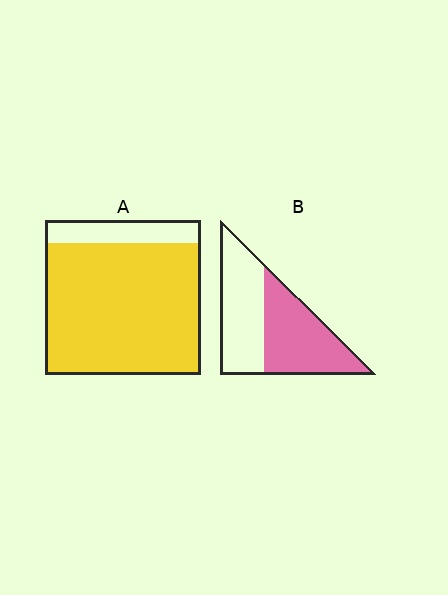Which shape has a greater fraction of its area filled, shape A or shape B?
Shape A.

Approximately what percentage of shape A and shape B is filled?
A is approximately 85% and B is approximately 50%.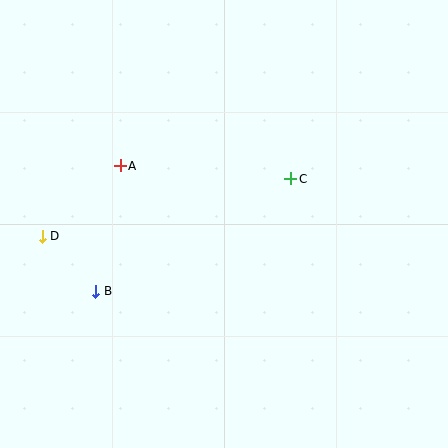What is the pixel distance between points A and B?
The distance between A and B is 128 pixels.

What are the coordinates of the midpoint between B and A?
The midpoint between B and A is at (108, 228).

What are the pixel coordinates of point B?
Point B is at (96, 291).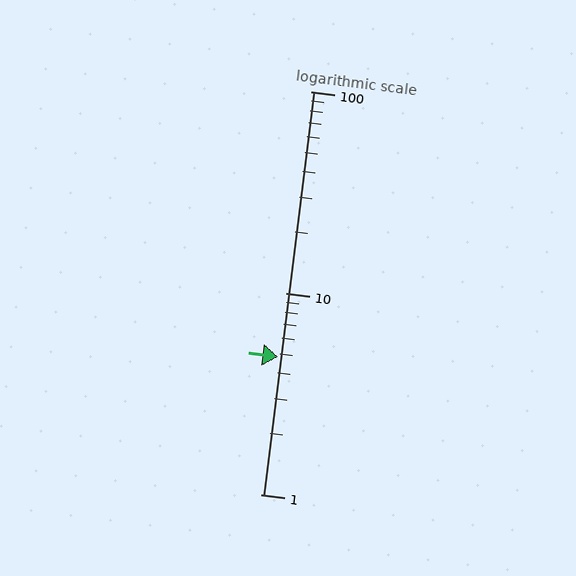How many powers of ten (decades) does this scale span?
The scale spans 2 decades, from 1 to 100.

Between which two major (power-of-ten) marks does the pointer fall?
The pointer is between 1 and 10.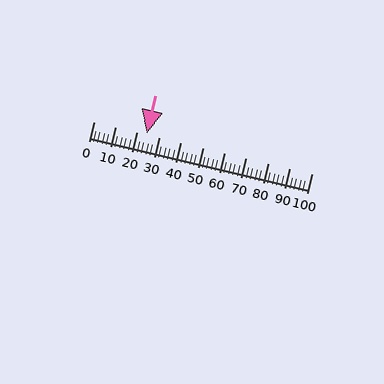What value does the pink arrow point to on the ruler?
The pink arrow points to approximately 24.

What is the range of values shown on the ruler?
The ruler shows values from 0 to 100.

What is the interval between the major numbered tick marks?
The major tick marks are spaced 10 units apart.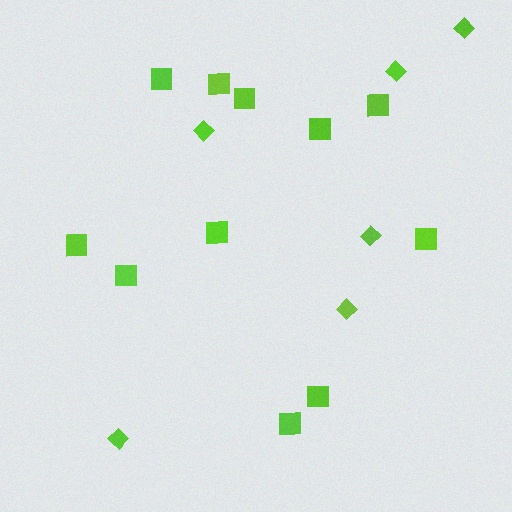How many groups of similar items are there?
There are 2 groups: one group of diamonds (6) and one group of squares (11).